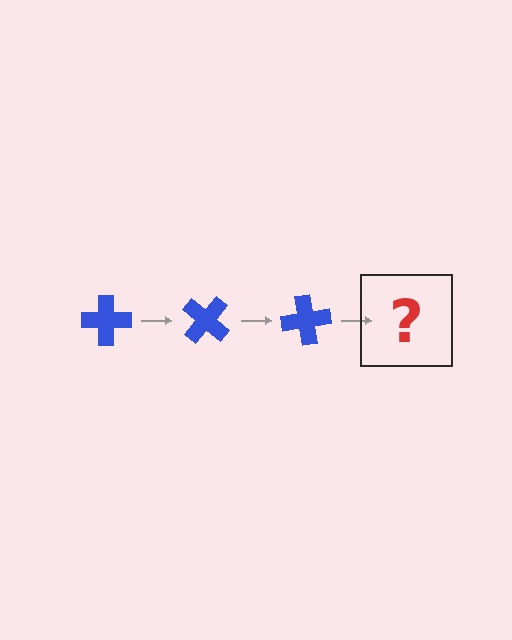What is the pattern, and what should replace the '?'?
The pattern is that the cross rotates 40 degrees each step. The '?' should be a blue cross rotated 120 degrees.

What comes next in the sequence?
The next element should be a blue cross rotated 120 degrees.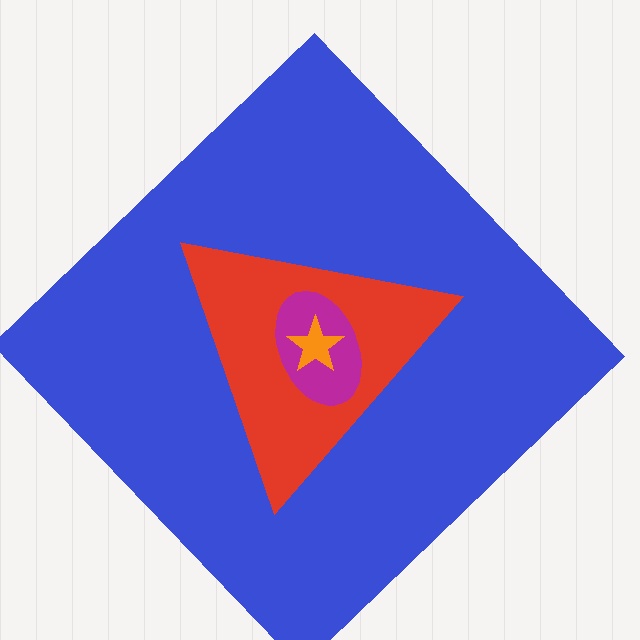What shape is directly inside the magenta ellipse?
The orange star.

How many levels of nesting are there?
4.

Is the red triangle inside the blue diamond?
Yes.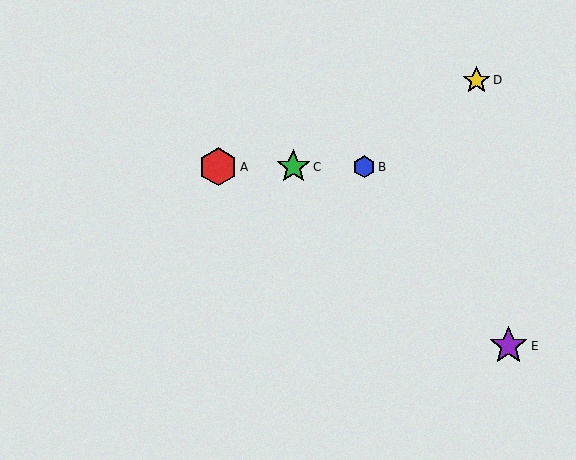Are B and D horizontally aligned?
No, B is at y≈167 and D is at y≈80.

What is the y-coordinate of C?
Object C is at y≈167.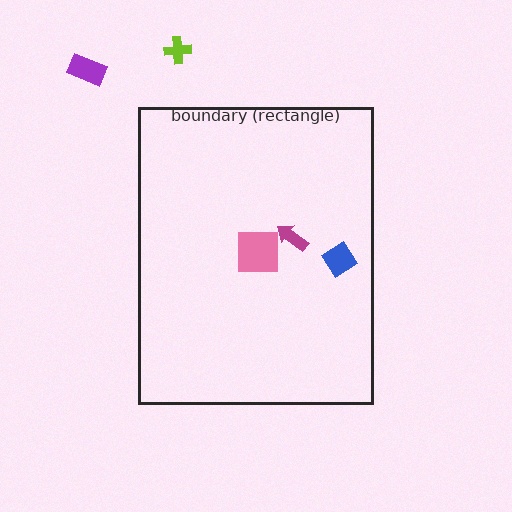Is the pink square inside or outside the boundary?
Inside.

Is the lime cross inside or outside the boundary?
Outside.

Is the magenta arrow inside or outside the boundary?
Inside.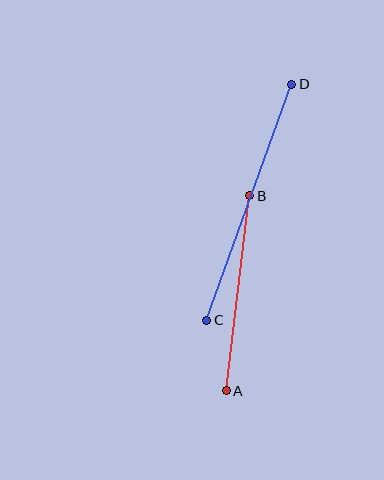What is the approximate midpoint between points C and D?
The midpoint is at approximately (249, 202) pixels.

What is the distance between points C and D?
The distance is approximately 250 pixels.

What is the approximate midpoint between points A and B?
The midpoint is at approximately (238, 293) pixels.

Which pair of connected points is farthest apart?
Points C and D are farthest apart.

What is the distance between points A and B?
The distance is approximately 196 pixels.